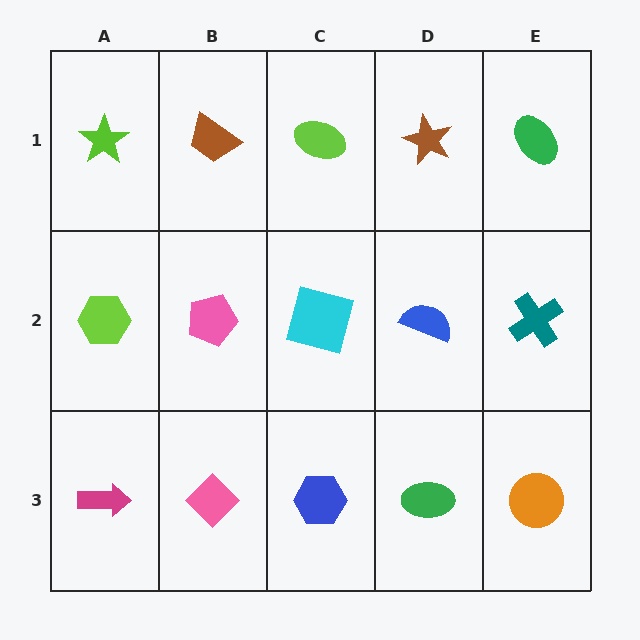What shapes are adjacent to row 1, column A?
A lime hexagon (row 2, column A), a brown trapezoid (row 1, column B).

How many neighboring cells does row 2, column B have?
4.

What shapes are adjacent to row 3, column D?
A blue semicircle (row 2, column D), a blue hexagon (row 3, column C), an orange circle (row 3, column E).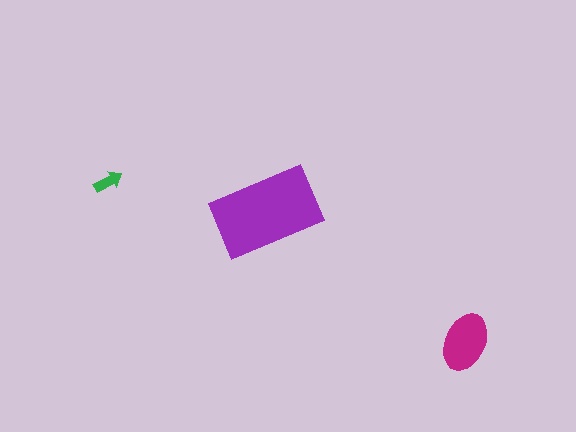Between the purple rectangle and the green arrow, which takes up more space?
The purple rectangle.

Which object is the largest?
The purple rectangle.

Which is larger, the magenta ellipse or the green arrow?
The magenta ellipse.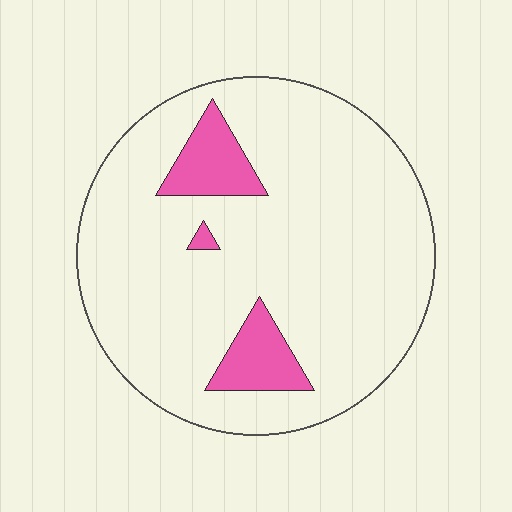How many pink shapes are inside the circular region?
3.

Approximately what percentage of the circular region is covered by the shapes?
Approximately 10%.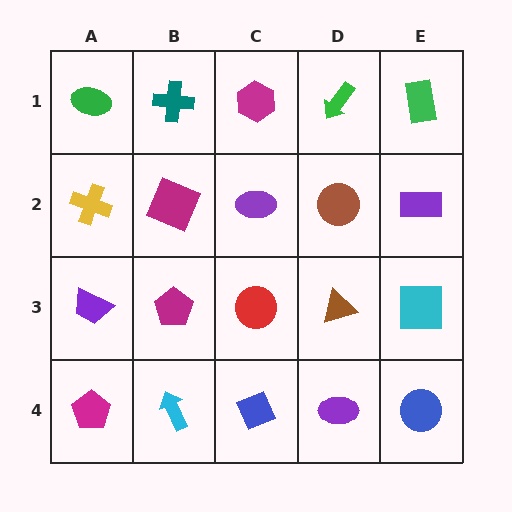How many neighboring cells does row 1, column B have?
3.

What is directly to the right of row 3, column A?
A magenta pentagon.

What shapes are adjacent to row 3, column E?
A purple rectangle (row 2, column E), a blue circle (row 4, column E), a brown triangle (row 3, column D).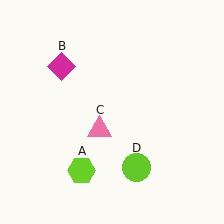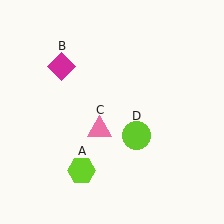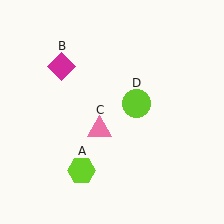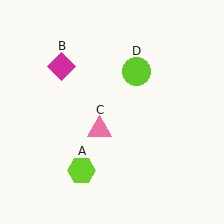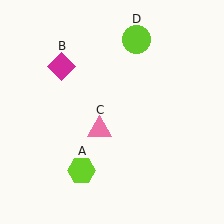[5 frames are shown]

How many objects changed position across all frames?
1 object changed position: lime circle (object D).